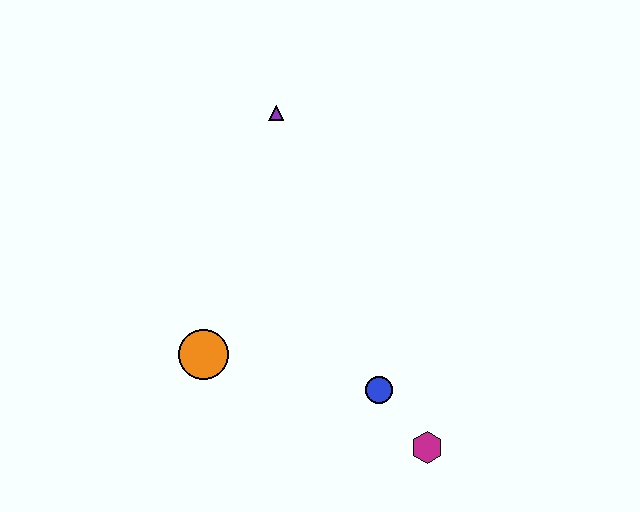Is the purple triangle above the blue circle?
Yes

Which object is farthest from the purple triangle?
The magenta hexagon is farthest from the purple triangle.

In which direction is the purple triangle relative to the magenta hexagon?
The purple triangle is above the magenta hexagon.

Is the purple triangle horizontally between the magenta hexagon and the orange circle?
Yes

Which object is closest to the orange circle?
The blue circle is closest to the orange circle.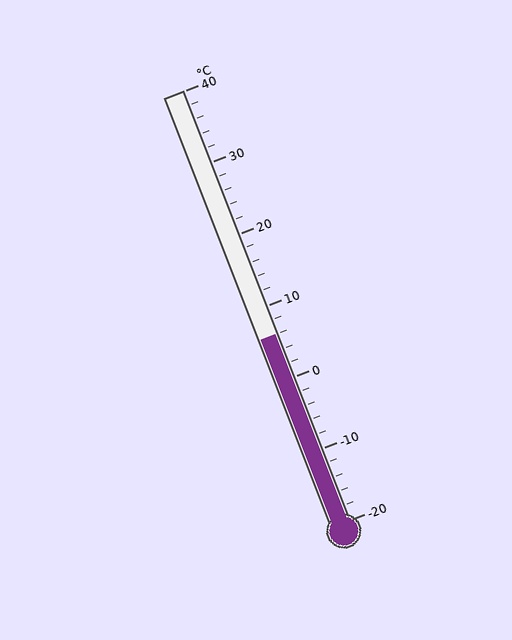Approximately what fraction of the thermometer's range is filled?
The thermometer is filled to approximately 45% of its range.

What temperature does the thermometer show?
The thermometer shows approximately 6°C.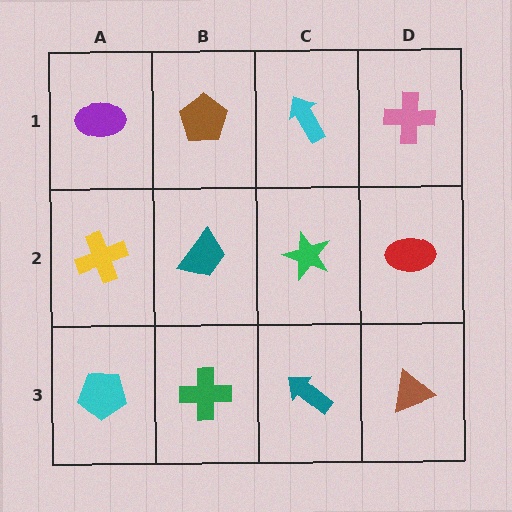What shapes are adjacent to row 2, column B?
A brown pentagon (row 1, column B), a green cross (row 3, column B), a yellow cross (row 2, column A), a green star (row 2, column C).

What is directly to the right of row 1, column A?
A brown pentagon.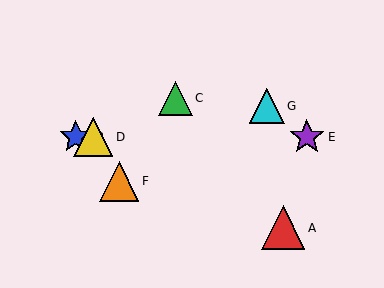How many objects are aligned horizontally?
3 objects (B, D, E) are aligned horizontally.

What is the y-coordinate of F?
Object F is at y≈181.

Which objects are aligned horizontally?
Objects B, D, E are aligned horizontally.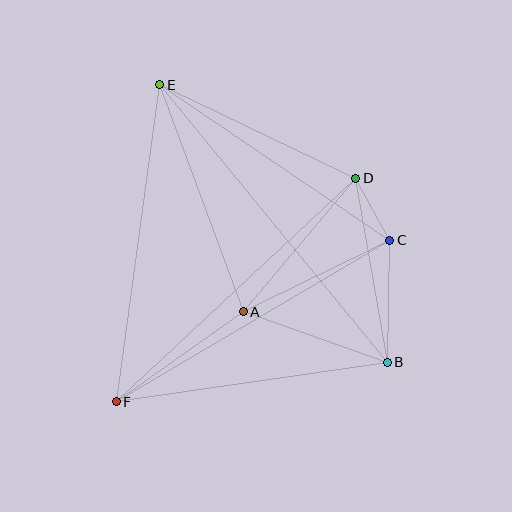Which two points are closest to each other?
Points C and D are closest to each other.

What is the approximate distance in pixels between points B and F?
The distance between B and F is approximately 274 pixels.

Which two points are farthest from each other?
Points B and E are farthest from each other.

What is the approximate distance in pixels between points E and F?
The distance between E and F is approximately 320 pixels.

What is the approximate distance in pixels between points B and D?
The distance between B and D is approximately 187 pixels.